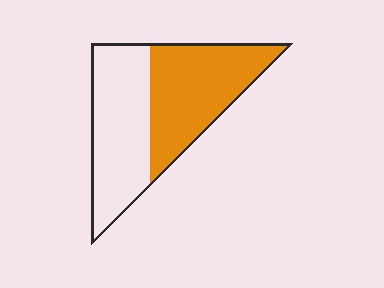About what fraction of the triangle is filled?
About one half (1/2).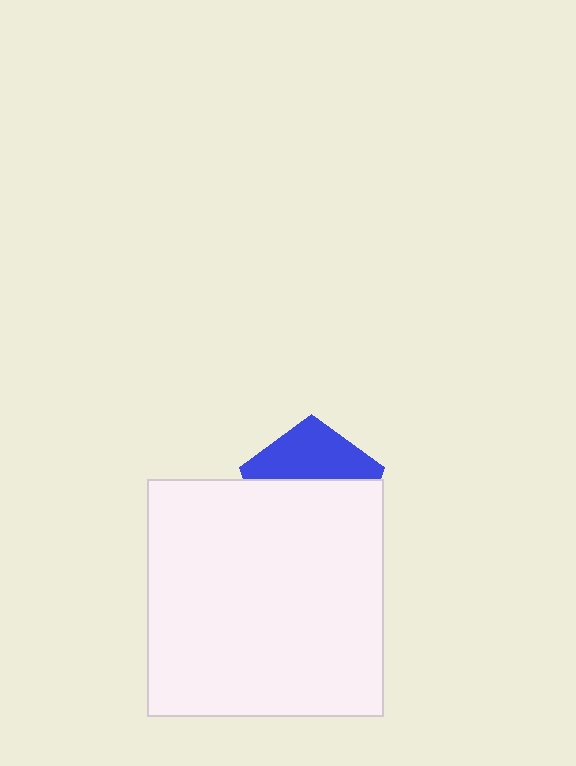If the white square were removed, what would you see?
You would see the complete blue pentagon.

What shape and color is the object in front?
The object in front is a white square.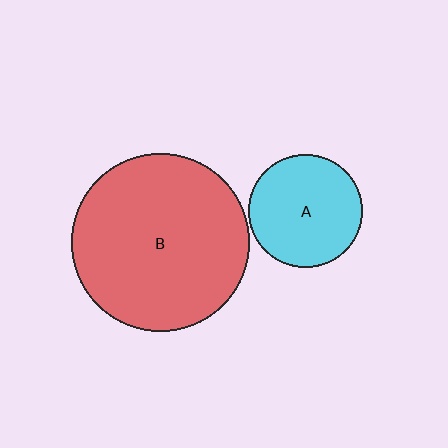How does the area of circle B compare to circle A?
Approximately 2.5 times.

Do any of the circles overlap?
No, none of the circles overlap.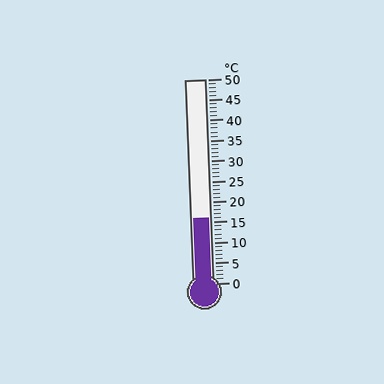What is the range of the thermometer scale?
The thermometer scale ranges from 0°C to 50°C.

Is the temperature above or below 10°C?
The temperature is above 10°C.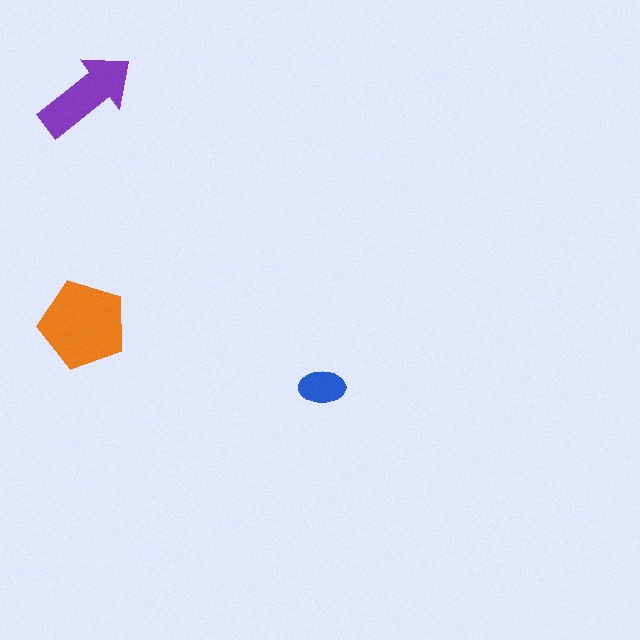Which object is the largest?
The orange pentagon.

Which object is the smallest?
The blue ellipse.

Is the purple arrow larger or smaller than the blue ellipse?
Larger.